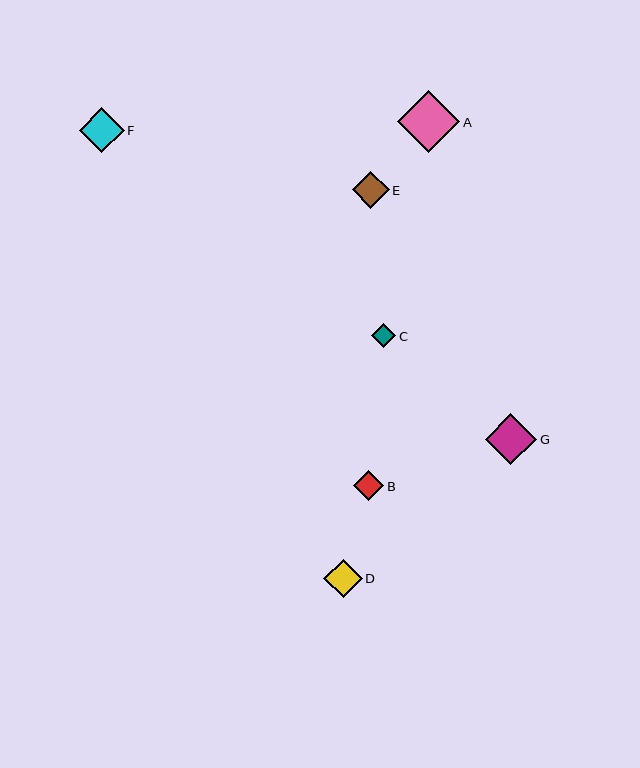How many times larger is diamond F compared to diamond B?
Diamond F is approximately 1.5 times the size of diamond B.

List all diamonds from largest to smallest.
From largest to smallest: A, G, F, D, E, B, C.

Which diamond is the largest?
Diamond A is the largest with a size of approximately 62 pixels.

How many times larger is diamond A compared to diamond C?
Diamond A is approximately 2.6 times the size of diamond C.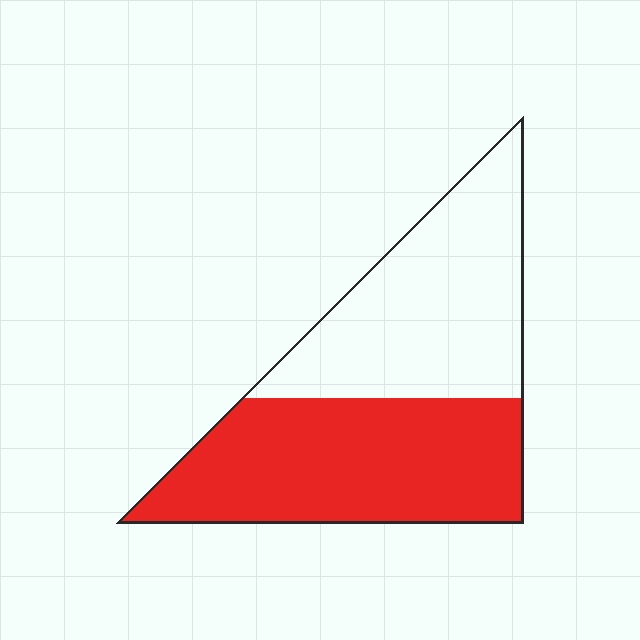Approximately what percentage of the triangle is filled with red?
Approximately 50%.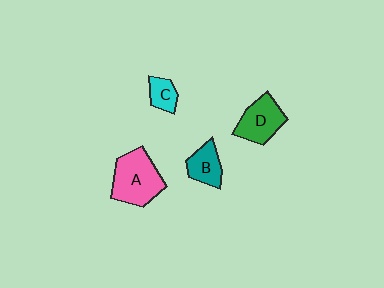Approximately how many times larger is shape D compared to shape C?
Approximately 2.0 times.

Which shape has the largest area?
Shape A (pink).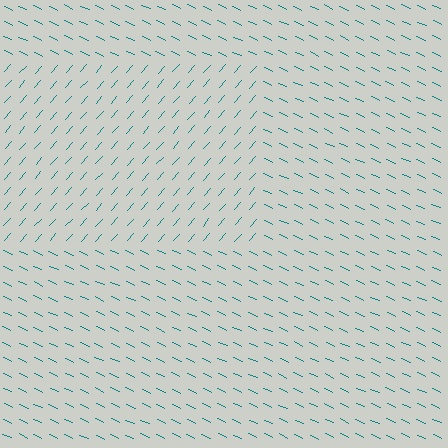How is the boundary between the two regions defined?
The boundary is defined purely by a change in line orientation (approximately 74 degrees difference). All lines are the same color and thickness.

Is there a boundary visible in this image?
Yes, there is a texture boundary formed by a change in line orientation.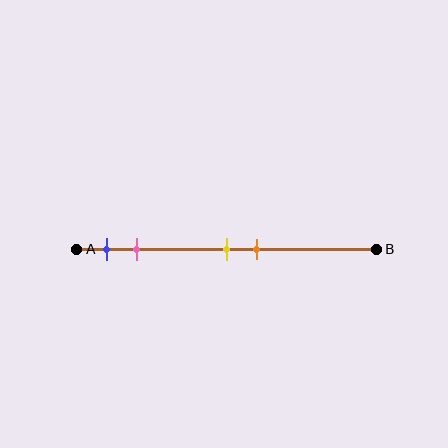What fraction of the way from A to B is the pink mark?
The pink mark is approximately 20% (0.2) of the way from A to B.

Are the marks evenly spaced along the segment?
No, the marks are not evenly spaced.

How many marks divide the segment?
There are 4 marks dividing the segment.